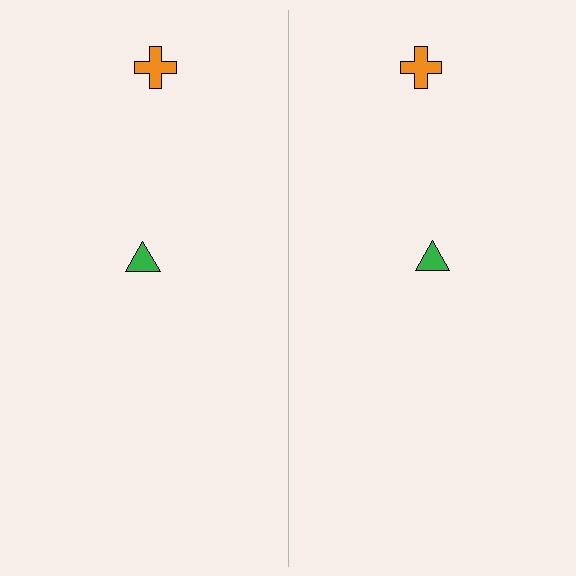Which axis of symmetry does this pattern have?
The pattern has a vertical axis of symmetry running through the center of the image.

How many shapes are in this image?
There are 4 shapes in this image.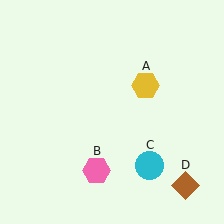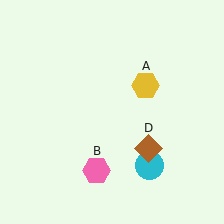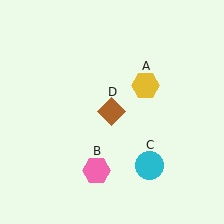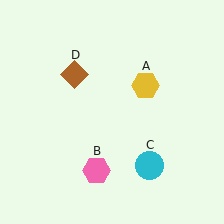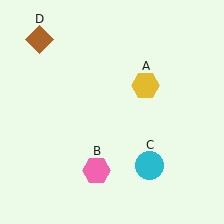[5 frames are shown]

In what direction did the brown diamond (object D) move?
The brown diamond (object D) moved up and to the left.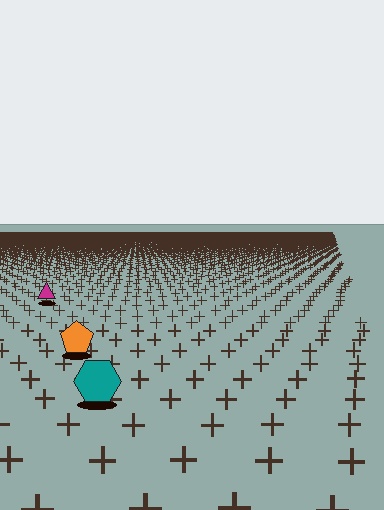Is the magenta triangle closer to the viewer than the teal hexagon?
No. The teal hexagon is closer — you can tell from the texture gradient: the ground texture is coarser near it.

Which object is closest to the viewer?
The teal hexagon is closest. The texture marks near it are larger and more spread out.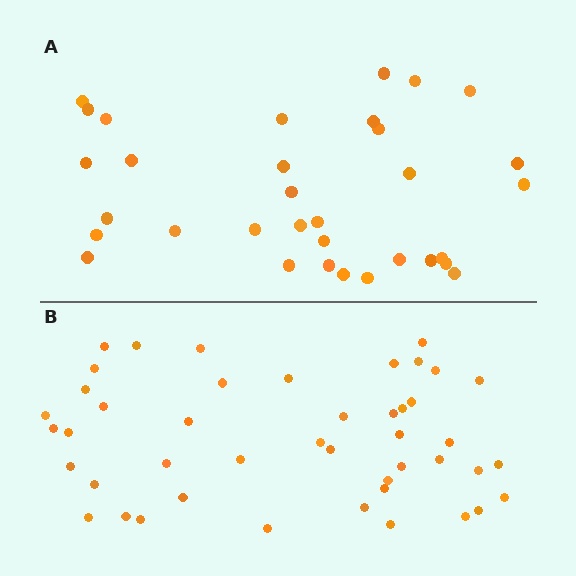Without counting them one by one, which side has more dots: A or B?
Region B (the bottom region) has more dots.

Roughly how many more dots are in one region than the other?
Region B has roughly 12 or so more dots than region A.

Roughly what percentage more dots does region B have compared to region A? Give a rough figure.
About 35% more.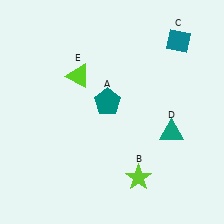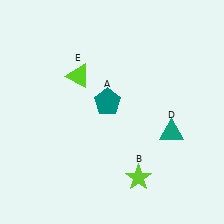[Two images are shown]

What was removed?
The teal diamond (C) was removed in Image 2.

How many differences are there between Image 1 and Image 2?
There is 1 difference between the two images.